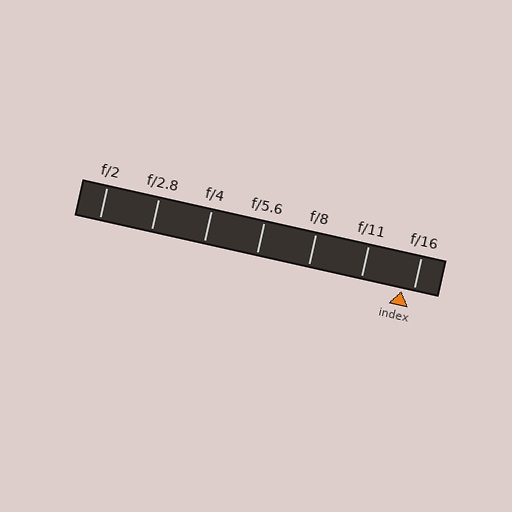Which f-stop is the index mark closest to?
The index mark is closest to f/16.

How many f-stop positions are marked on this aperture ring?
There are 7 f-stop positions marked.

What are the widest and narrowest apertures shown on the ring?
The widest aperture shown is f/2 and the narrowest is f/16.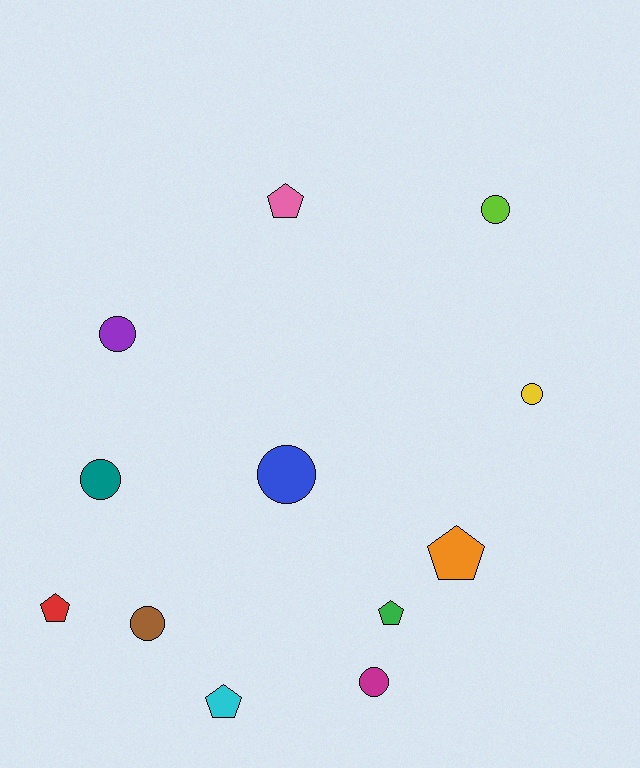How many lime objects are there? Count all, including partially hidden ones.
There is 1 lime object.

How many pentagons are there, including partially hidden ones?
There are 5 pentagons.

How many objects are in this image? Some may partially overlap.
There are 12 objects.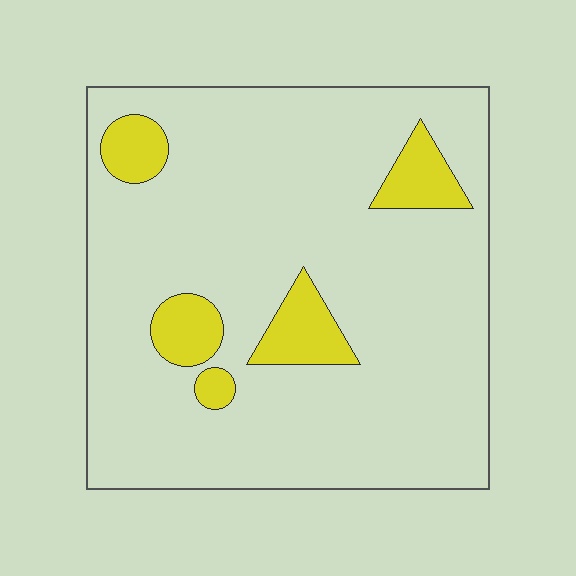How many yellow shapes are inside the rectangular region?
5.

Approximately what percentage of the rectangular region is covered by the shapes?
Approximately 10%.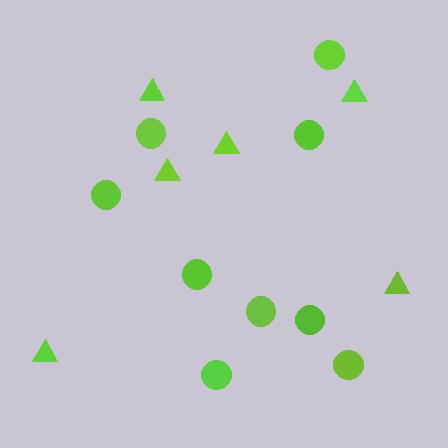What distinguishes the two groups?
There are 2 groups: one group of triangles (6) and one group of circles (9).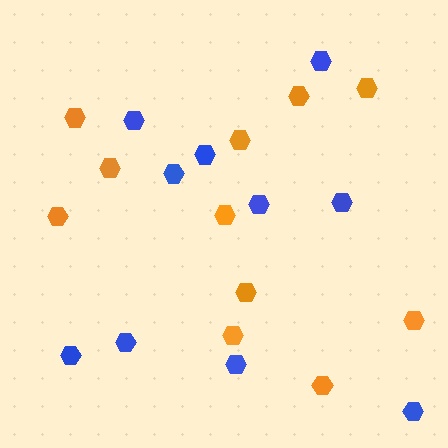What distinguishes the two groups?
There are 2 groups: one group of orange hexagons (11) and one group of blue hexagons (10).